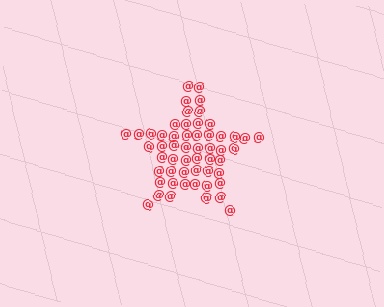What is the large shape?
The large shape is a star.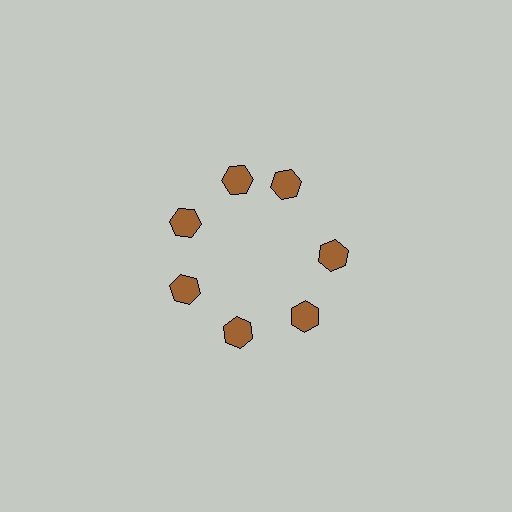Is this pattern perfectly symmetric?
No. The 7 brown hexagons are arranged in a ring, but one element near the 1 o'clock position is rotated out of alignment along the ring, breaking the 7-fold rotational symmetry.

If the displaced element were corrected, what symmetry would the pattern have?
It would have 7-fold rotational symmetry — the pattern would map onto itself every 51 degrees.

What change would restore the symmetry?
The symmetry would be restored by rotating it back into even spacing with its neighbors so that all 7 hexagons sit at equal angles and equal distance from the center.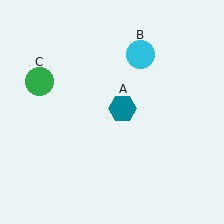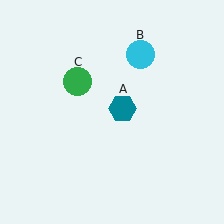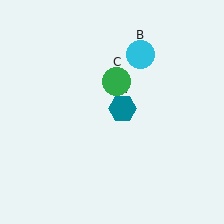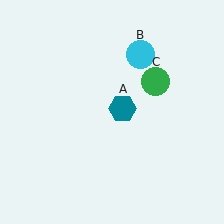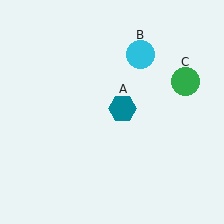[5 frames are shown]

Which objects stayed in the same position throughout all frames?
Teal hexagon (object A) and cyan circle (object B) remained stationary.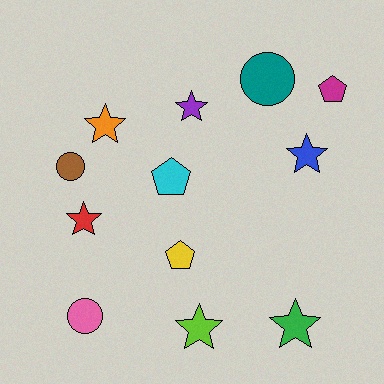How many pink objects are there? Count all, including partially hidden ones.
There is 1 pink object.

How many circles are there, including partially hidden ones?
There are 3 circles.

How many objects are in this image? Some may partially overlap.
There are 12 objects.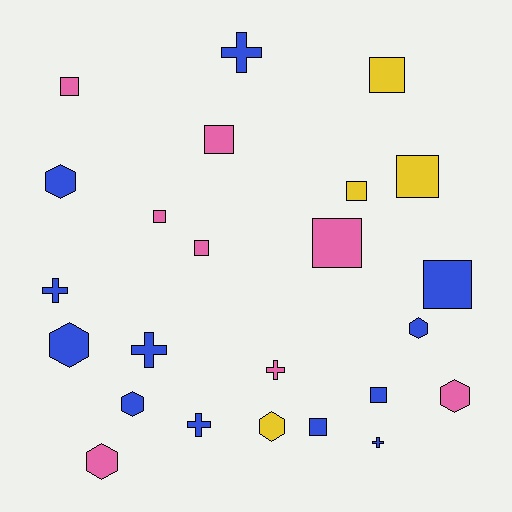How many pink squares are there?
There are 5 pink squares.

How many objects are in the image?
There are 24 objects.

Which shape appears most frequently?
Square, with 11 objects.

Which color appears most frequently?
Blue, with 12 objects.